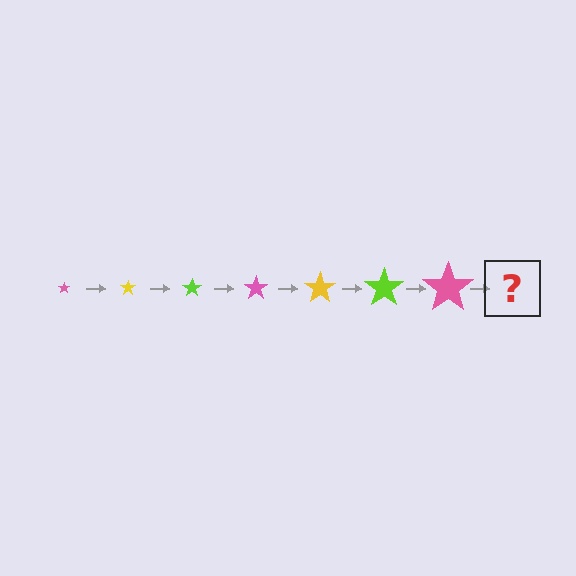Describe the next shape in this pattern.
It should be a yellow star, larger than the previous one.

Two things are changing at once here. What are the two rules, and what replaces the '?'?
The two rules are that the star grows larger each step and the color cycles through pink, yellow, and lime. The '?' should be a yellow star, larger than the previous one.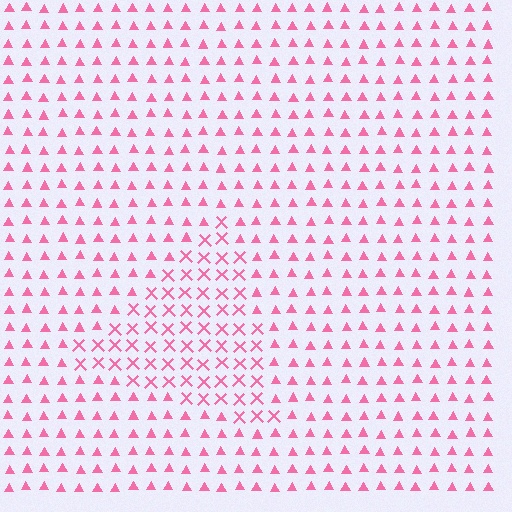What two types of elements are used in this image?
The image uses X marks inside the triangle region and triangles outside it.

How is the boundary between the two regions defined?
The boundary is defined by a change in element shape: X marks inside vs. triangles outside. All elements share the same color and spacing.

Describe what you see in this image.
The image is filled with small pink elements arranged in a uniform grid. A triangle-shaped region contains X marks, while the surrounding area contains triangles. The boundary is defined purely by the change in element shape.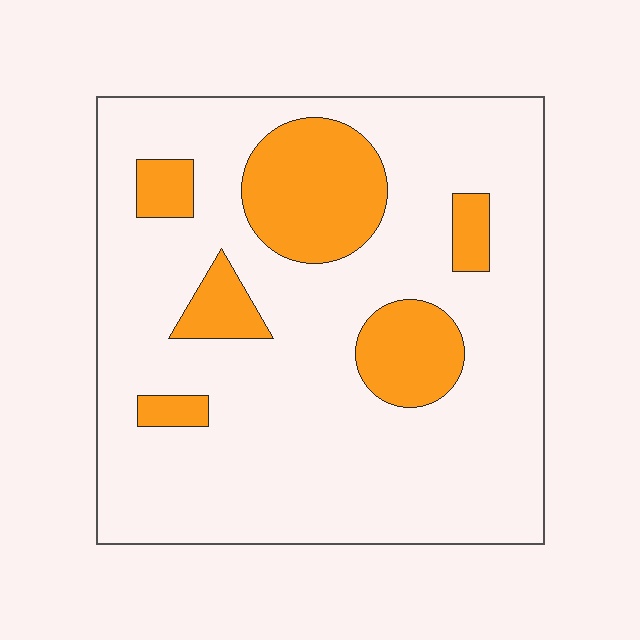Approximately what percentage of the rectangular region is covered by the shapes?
Approximately 20%.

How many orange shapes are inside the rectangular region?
6.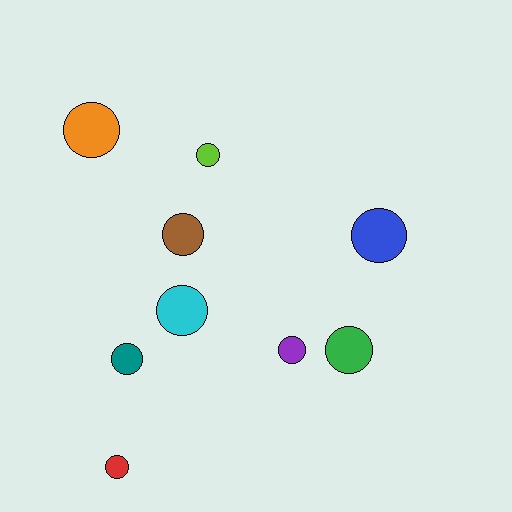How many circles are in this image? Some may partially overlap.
There are 9 circles.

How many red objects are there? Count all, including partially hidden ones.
There is 1 red object.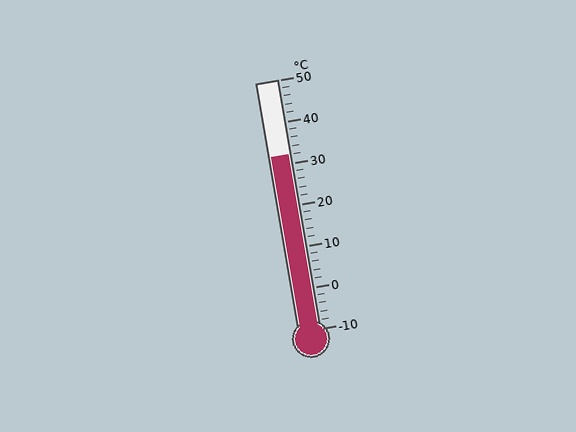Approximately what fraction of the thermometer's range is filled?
The thermometer is filled to approximately 70% of its range.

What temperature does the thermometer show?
The thermometer shows approximately 32°C.